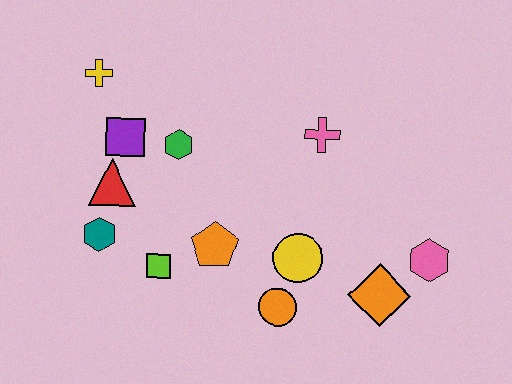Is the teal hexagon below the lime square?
No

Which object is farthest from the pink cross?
The teal hexagon is farthest from the pink cross.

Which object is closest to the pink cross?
The yellow circle is closest to the pink cross.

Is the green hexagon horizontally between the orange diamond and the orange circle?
No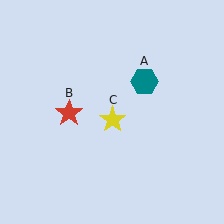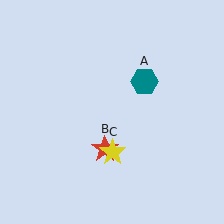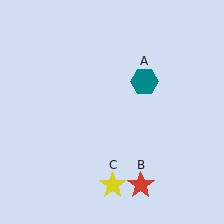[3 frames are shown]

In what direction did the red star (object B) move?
The red star (object B) moved down and to the right.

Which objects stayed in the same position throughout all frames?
Teal hexagon (object A) remained stationary.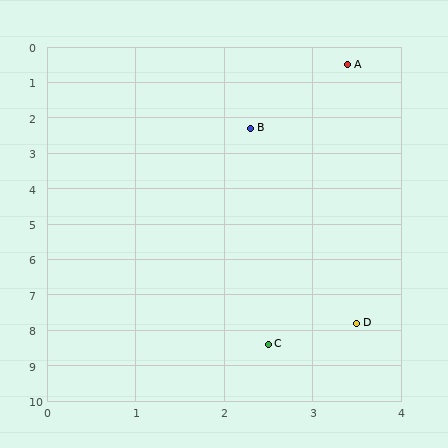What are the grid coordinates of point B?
Point B is at approximately (2.3, 2.3).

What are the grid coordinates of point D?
Point D is at approximately (3.5, 7.8).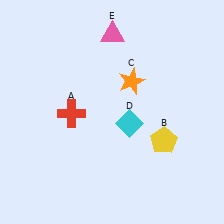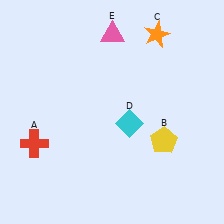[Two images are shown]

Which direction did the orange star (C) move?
The orange star (C) moved up.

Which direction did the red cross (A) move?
The red cross (A) moved left.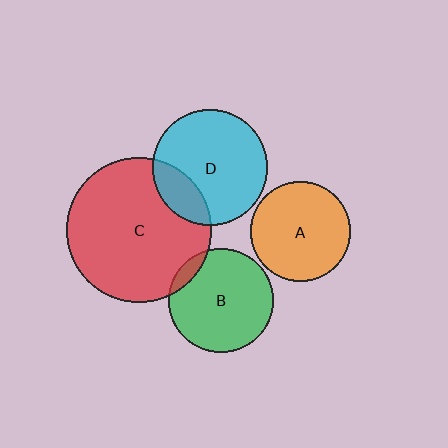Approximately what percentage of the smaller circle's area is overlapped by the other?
Approximately 20%.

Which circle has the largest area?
Circle C (red).